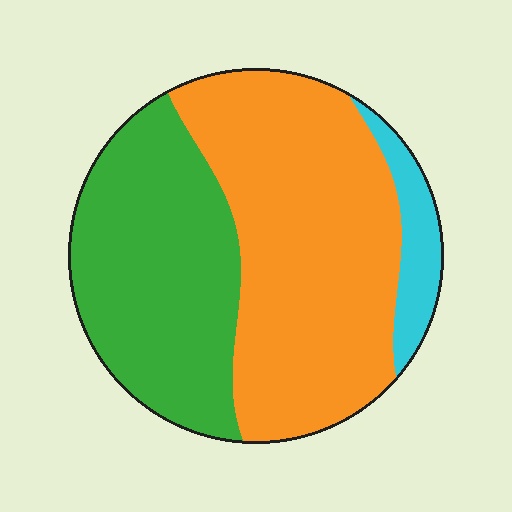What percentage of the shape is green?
Green covers roughly 40% of the shape.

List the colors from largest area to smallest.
From largest to smallest: orange, green, cyan.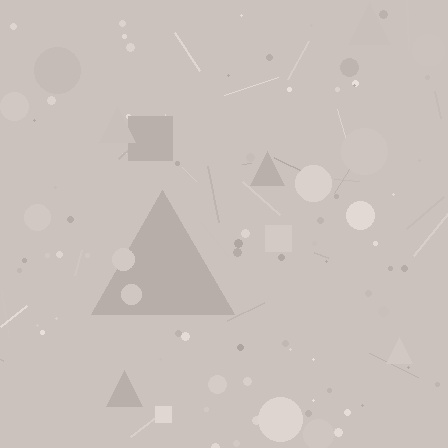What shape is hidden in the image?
A triangle is hidden in the image.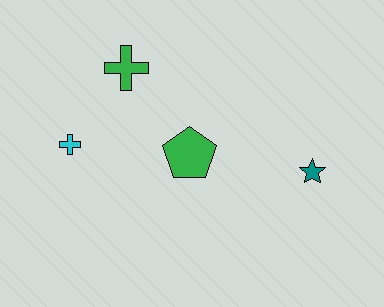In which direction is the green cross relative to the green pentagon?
The green cross is above the green pentagon.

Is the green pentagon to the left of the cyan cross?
No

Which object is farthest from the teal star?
The cyan cross is farthest from the teal star.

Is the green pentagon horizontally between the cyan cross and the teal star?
Yes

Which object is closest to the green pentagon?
The green cross is closest to the green pentagon.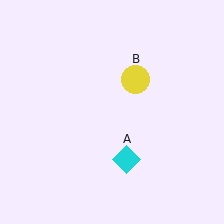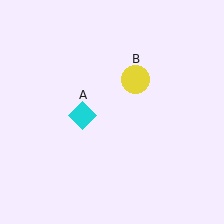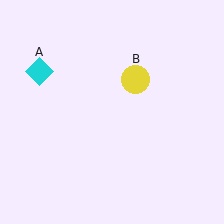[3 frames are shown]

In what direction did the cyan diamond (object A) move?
The cyan diamond (object A) moved up and to the left.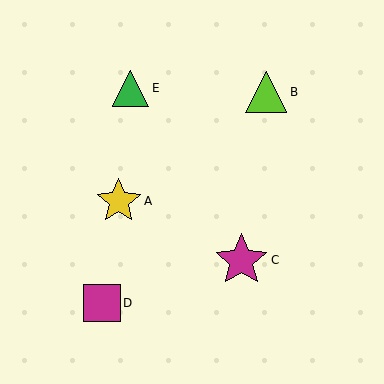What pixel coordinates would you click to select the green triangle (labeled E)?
Click at (131, 88) to select the green triangle E.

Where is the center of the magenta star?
The center of the magenta star is at (241, 260).